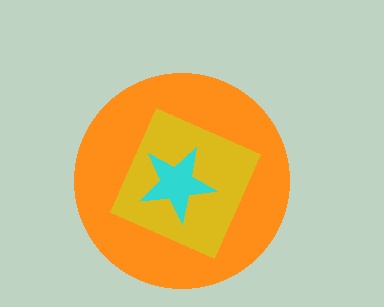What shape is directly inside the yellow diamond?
The cyan star.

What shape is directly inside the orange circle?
The yellow diamond.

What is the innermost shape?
The cyan star.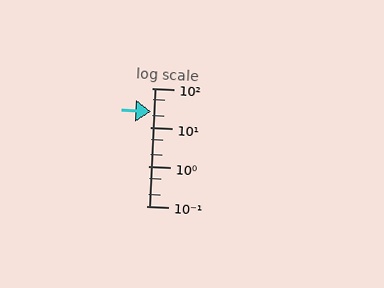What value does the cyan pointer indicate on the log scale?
The pointer indicates approximately 26.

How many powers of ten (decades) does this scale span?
The scale spans 3 decades, from 0.1 to 100.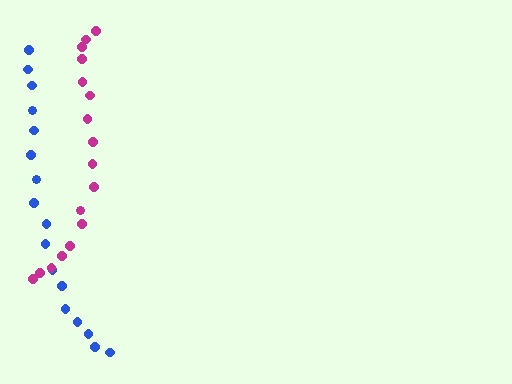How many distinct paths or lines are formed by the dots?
There are 2 distinct paths.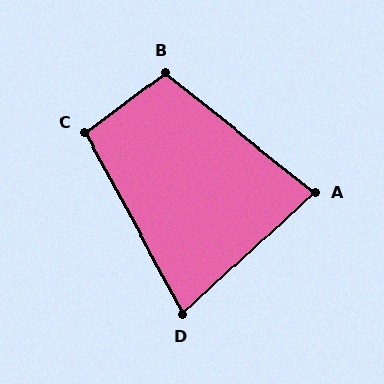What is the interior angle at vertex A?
Approximately 81 degrees (acute).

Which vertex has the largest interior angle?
B, at approximately 104 degrees.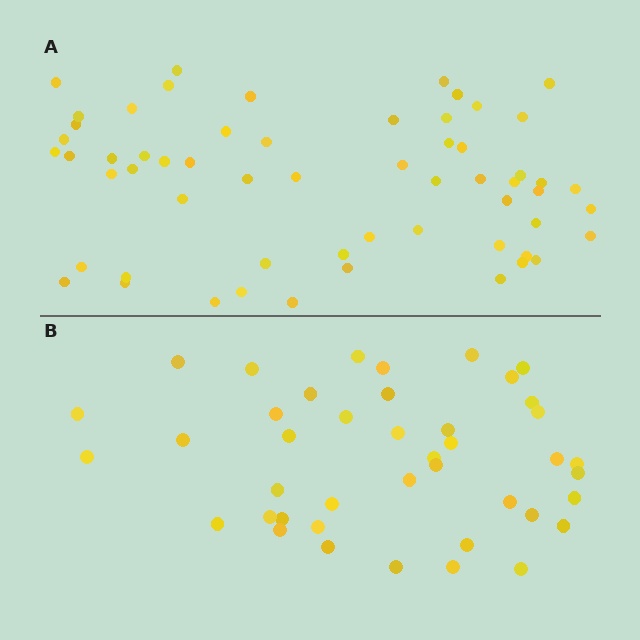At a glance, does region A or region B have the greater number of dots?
Region A (the top region) has more dots.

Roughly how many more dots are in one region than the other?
Region A has approximately 15 more dots than region B.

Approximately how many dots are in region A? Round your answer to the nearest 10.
About 60 dots. (The exact count is 59, which rounds to 60.)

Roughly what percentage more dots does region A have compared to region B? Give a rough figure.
About 40% more.